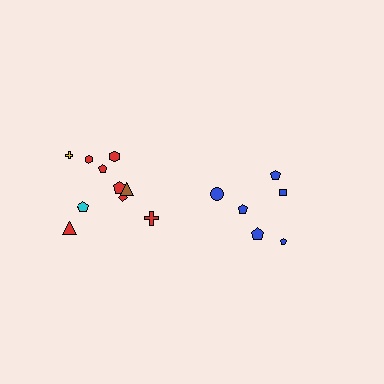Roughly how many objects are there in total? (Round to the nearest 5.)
Roughly 15 objects in total.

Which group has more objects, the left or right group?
The left group.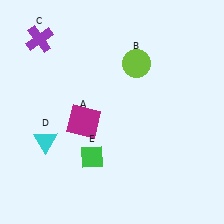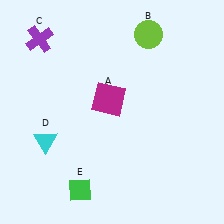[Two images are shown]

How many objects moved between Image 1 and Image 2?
3 objects moved between the two images.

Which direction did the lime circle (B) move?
The lime circle (B) moved up.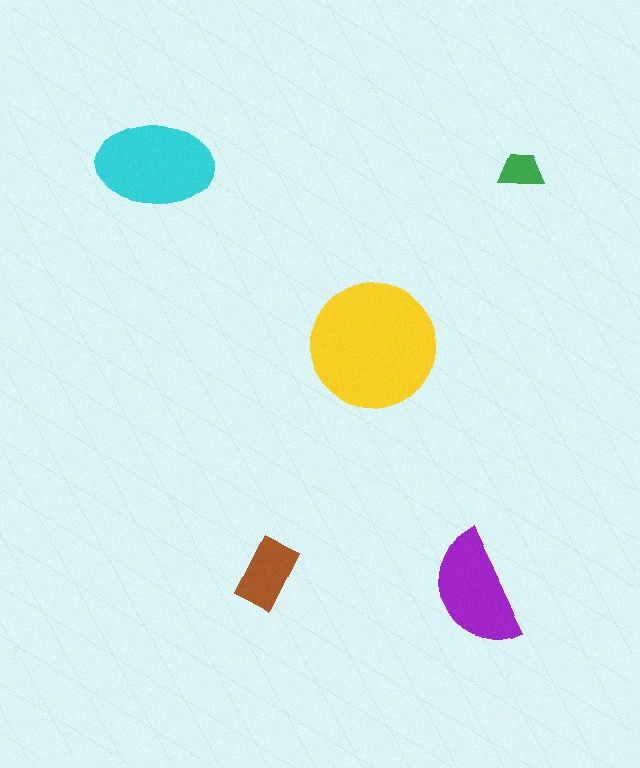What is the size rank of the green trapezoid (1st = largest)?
5th.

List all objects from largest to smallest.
The yellow circle, the cyan ellipse, the purple semicircle, the brown rectangle, the green trapezoid.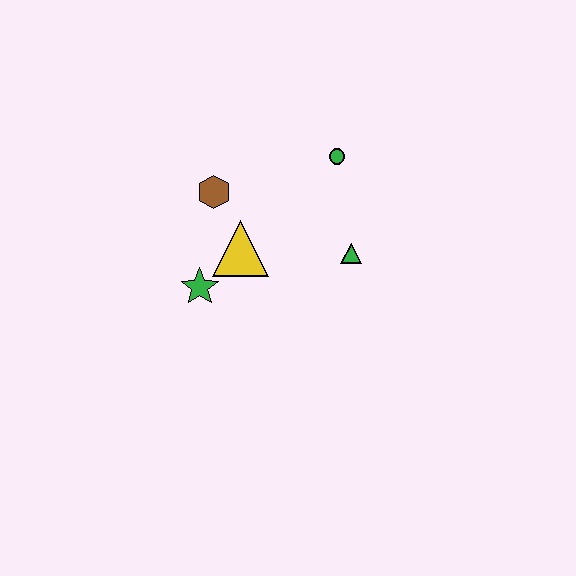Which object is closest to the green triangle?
The green circle is closest to the green triangle.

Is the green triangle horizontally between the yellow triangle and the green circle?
No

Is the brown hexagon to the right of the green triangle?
No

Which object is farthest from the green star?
The green circle is farthest from the green star.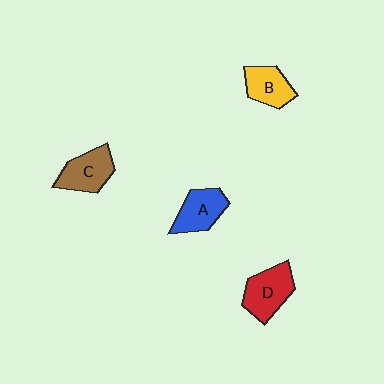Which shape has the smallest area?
Shape B (yellow).